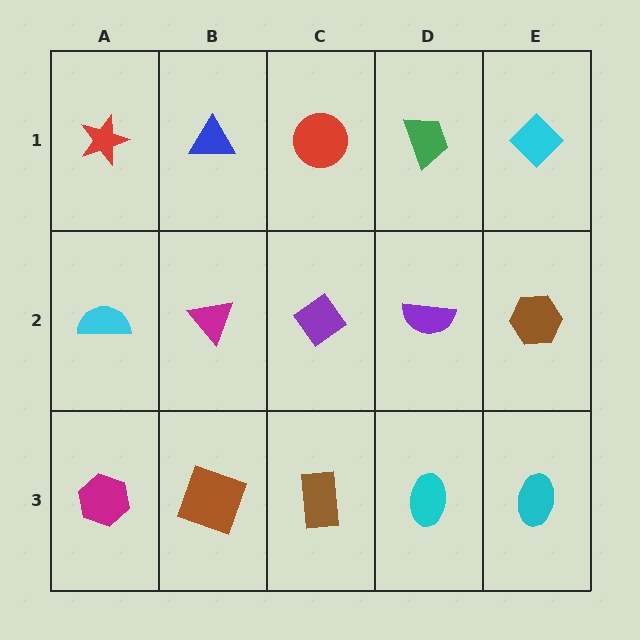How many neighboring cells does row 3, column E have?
2.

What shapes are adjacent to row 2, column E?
A cyan diamond (row 1, column E), a cyan ellipse (row 3, column E), a purple semicircle (row 2, column D).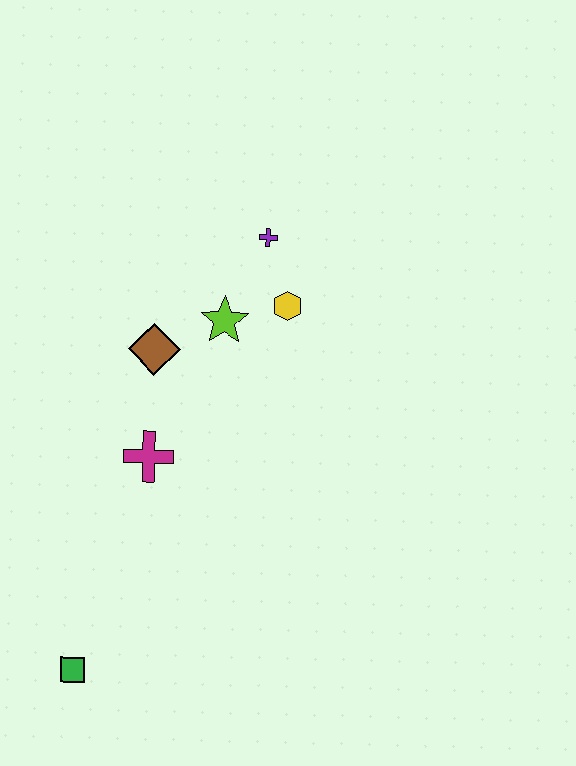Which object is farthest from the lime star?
The green square is farthest from the lime star.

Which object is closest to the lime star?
The yellow hexagon is closest to the lime star.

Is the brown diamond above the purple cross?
No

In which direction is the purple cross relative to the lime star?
The purple cross is above the lime star.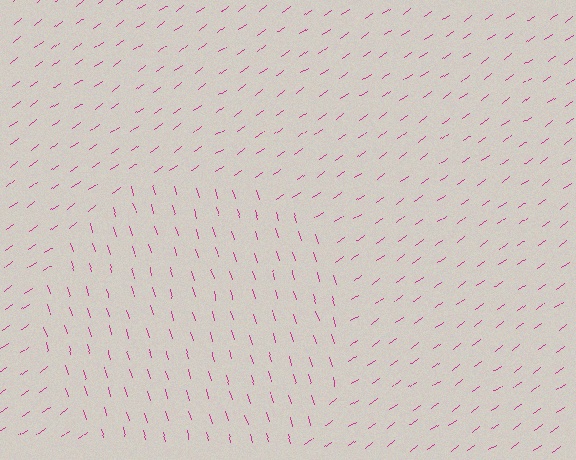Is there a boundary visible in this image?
Yes, there is a texture boundary formed by a change in line orientation.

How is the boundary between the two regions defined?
The boundary is defined purely by a change in line orientation (approximately 71 degrees difference). All lines are the same color and thickness.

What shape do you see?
I see a circle.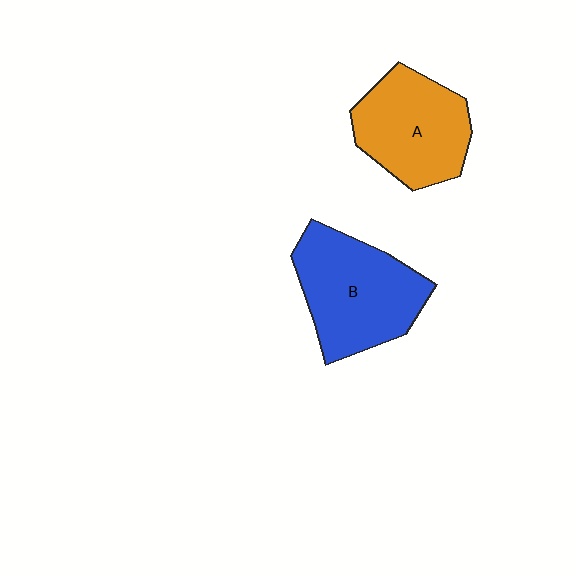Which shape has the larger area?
Shape B (blue).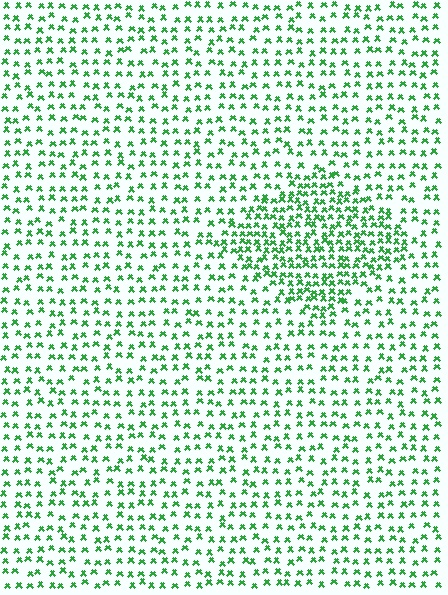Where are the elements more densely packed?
The elements are more densely packed inside the diamond boundary.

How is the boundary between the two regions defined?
The boundary is defined by a change in element density (approximately 1.9x ratio). All elements are the same color, size, and shape.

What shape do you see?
I see a diamond.